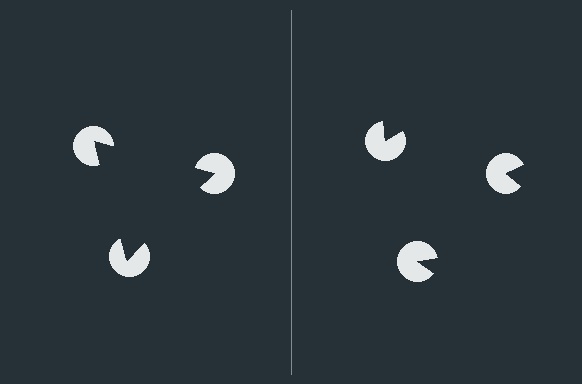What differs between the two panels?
The pac-man discs are positioned identically on both sides; only the wedge orientations differ. On the left they align to a triangle; on the right they are misaligned.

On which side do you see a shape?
An illusory triangle appears on the left side. On the right side the wedge cuts are rotated, so no coherent shape forms.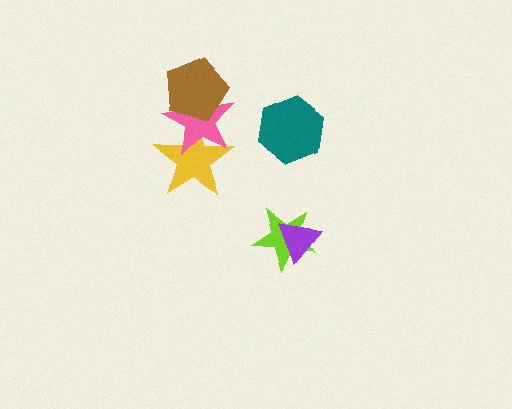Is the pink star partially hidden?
Yes, it is partially covered by another shape.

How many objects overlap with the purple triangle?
1 object overlaps with the purple triangle.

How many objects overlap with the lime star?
1 object overlaps with the lime star.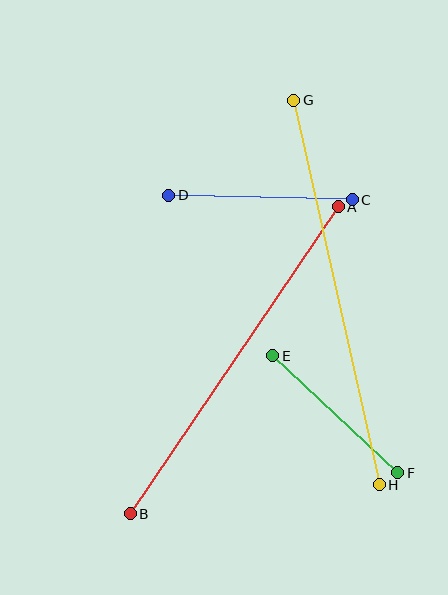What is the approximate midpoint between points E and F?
The midpoint is at approximately (335, 414) pixels.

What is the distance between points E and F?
The distance is approximately 171 pixels.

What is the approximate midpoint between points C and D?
The midpoint is at approximately (260, 198) pixels.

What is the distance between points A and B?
The distance is approximately 371 pixels.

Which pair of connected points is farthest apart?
Points G and H are farthest apart.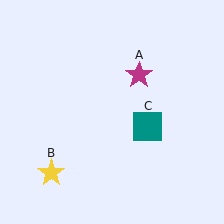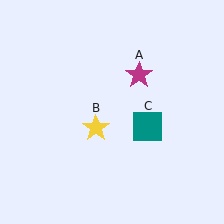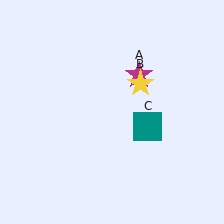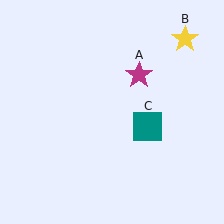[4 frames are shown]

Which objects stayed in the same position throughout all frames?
Magenta star (object A) and teal square (object C) remained stationary.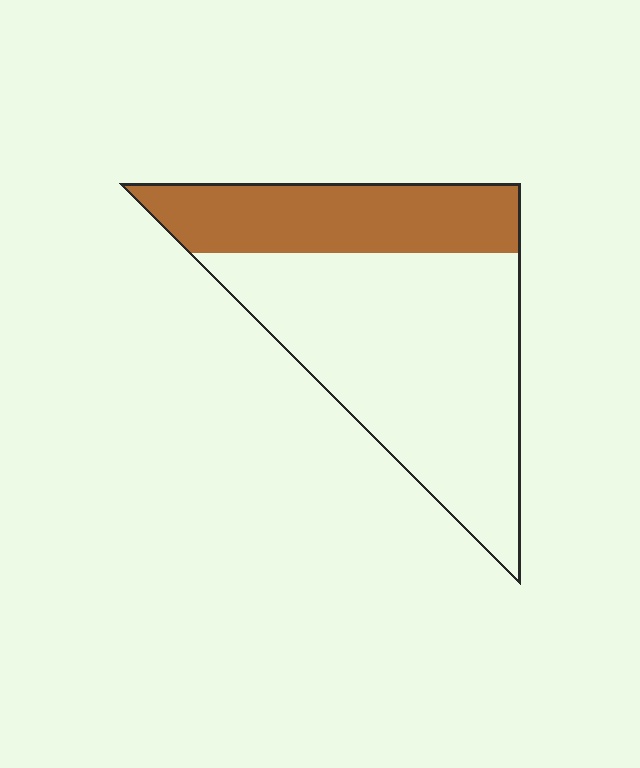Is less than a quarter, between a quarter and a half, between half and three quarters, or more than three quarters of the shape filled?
Between a quarter and a half.